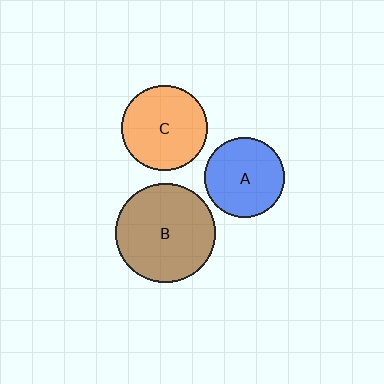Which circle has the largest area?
Circle B (brown).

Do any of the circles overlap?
No, none of the circles overlap.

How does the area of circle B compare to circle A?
Approximately 1.6 times.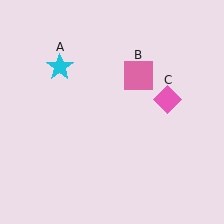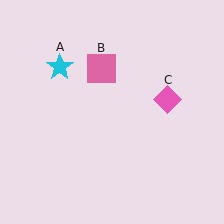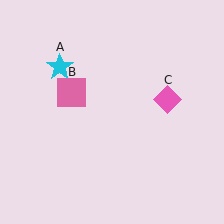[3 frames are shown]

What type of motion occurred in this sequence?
The pink square (object B) rotated counterclockwise around the center of the scene.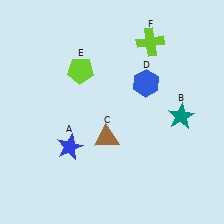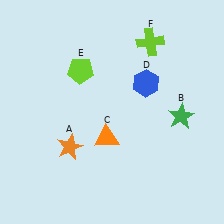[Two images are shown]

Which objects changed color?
A changed from blue to orange. B changed from teal to green. C changed from brown to orange.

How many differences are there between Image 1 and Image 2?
There are 3 differences between the two images.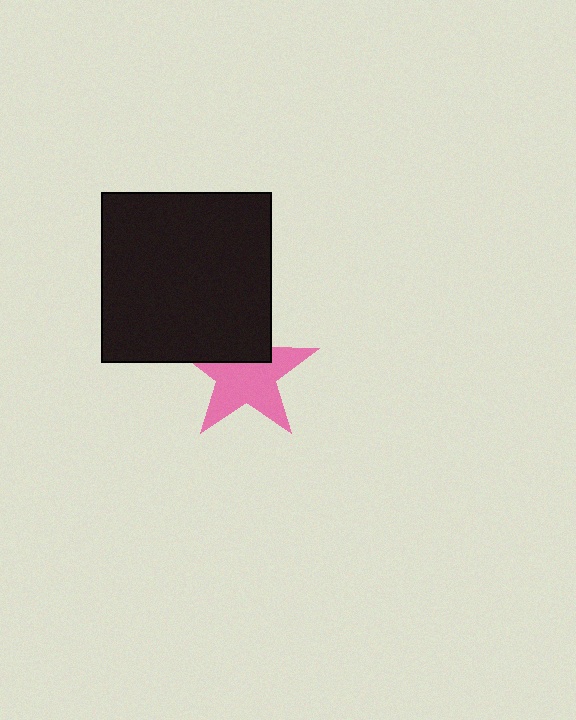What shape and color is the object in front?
The object in front is a black square.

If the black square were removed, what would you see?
You would see the complete pink star.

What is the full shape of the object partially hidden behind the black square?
The partially hidden object is a pink star.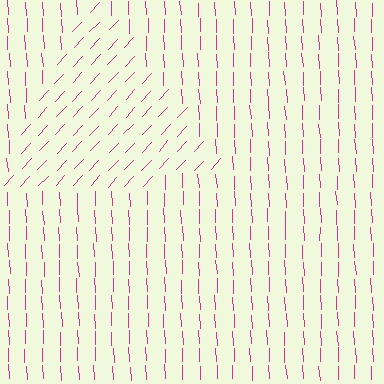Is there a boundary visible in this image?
Yes, there is a texture boundary formed by a change in line orientation.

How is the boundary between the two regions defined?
The boundary is defined purely by a change in line orientation (approximately 45 degrees difference). All lines are the same color and thickness.